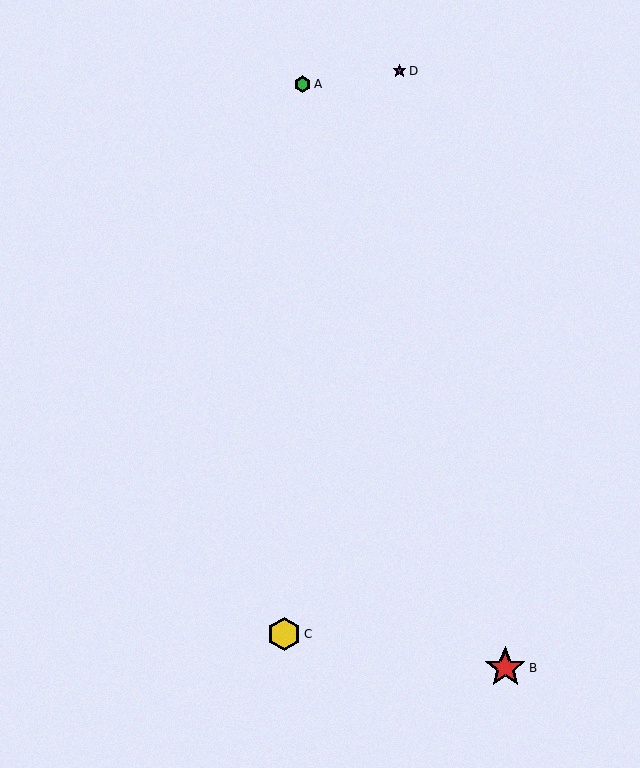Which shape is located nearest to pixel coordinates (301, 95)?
The green hexagon (labeled A) at (303, 84) is nearest to that location.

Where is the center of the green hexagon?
The center of the green hexagon is at (303, 84).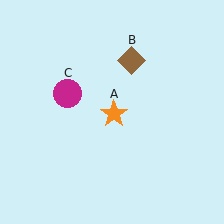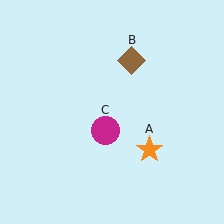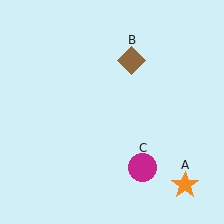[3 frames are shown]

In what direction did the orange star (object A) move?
The orange star (object A) moved down and to the right.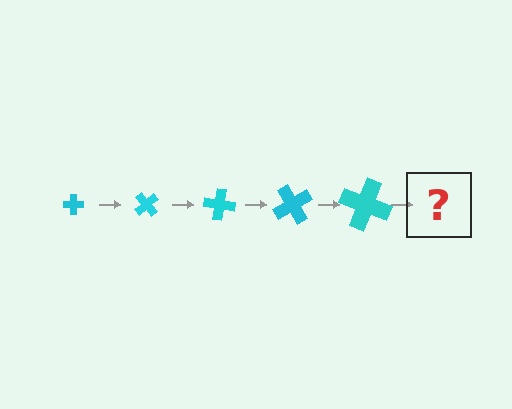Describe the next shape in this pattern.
It should be a cross, larger than the previous one and rotated 250 degrees from the start.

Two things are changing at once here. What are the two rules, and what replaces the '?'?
The two rules are that the cross grows larger each step and it rotates 50 degrees each step. The '?' should be a cross, larger than the previous one and rotated 250 degrees from the start.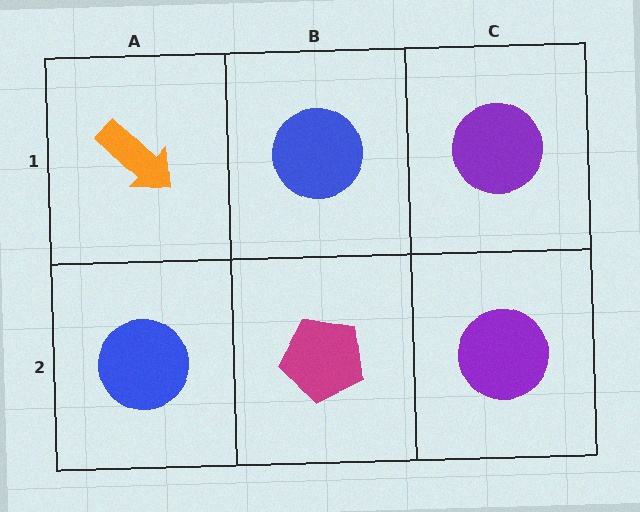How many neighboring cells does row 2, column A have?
2.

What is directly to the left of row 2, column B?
A blue circle.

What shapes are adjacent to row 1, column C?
A purple circle (row 2, column C), a blue circle (row 1, column B).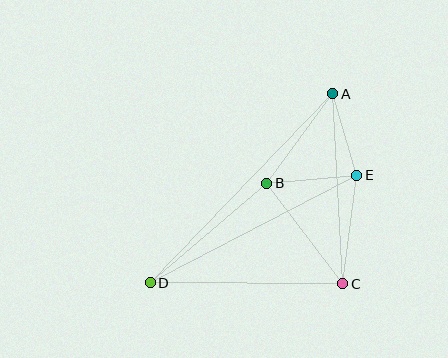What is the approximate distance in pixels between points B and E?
The distance between B and E is approximately 90 pixels.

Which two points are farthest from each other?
Points A and D are farthest from each other.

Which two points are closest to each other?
Points A and E are closest to each other.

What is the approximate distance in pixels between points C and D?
The distance between C and D is approximately 193 pixels.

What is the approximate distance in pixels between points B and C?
The distance between B and C is approximately 126 pixels.